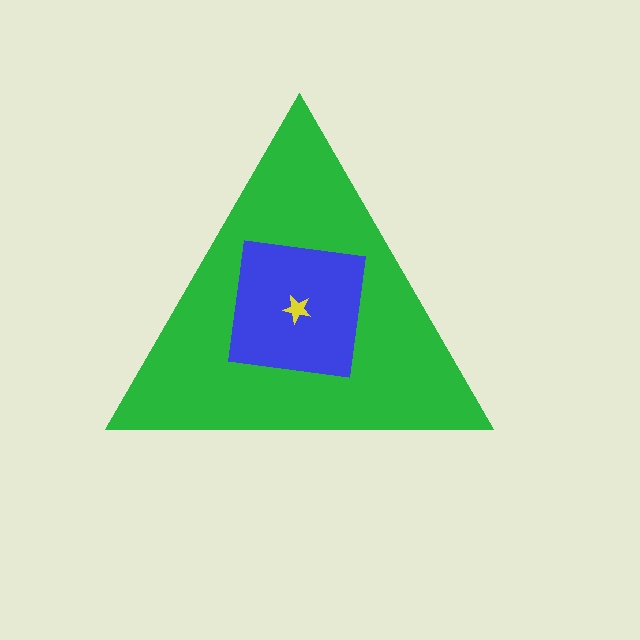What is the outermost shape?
The green triangle.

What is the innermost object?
The yellow star.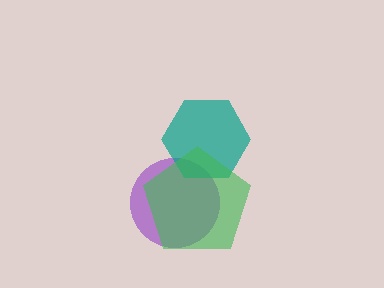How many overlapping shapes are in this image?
There are 3 overlapping shapes in the image.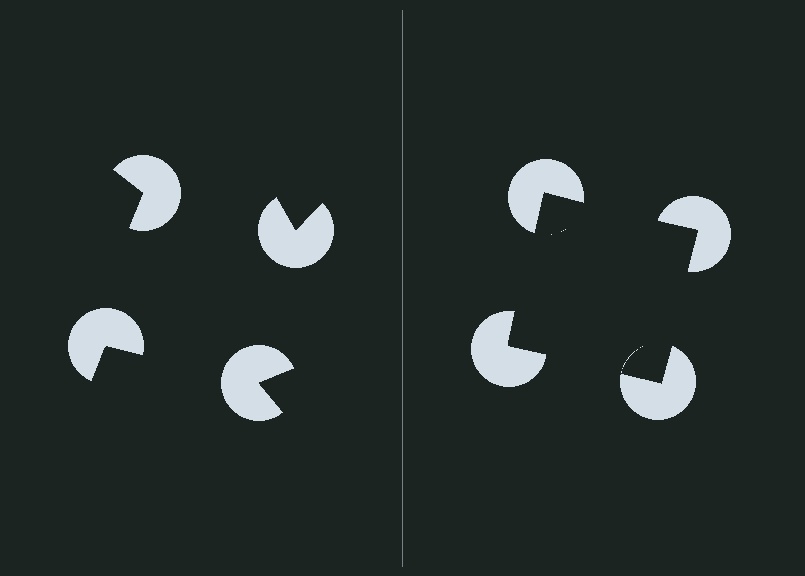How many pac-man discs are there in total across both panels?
8 — 4 on each side.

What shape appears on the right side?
An illusory square.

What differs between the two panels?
The pac-man discs are positioned identically on both sides; only the wedge orientations differ. On the right they align to a square; on the left they are misaligned.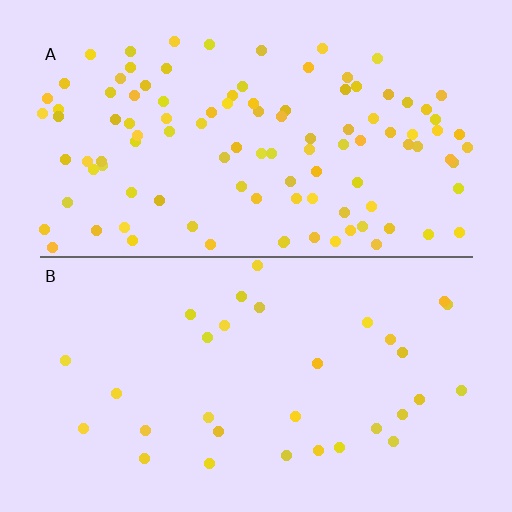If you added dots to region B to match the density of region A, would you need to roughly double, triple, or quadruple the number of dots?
Approximately triple.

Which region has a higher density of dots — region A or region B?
A (the top).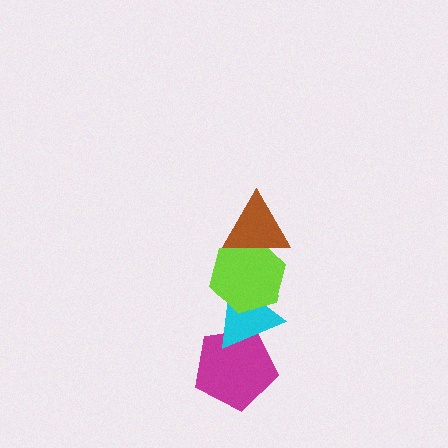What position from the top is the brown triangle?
The brown triangle is 1st from the top.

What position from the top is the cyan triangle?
The cyan triangle is 3rd from the top.